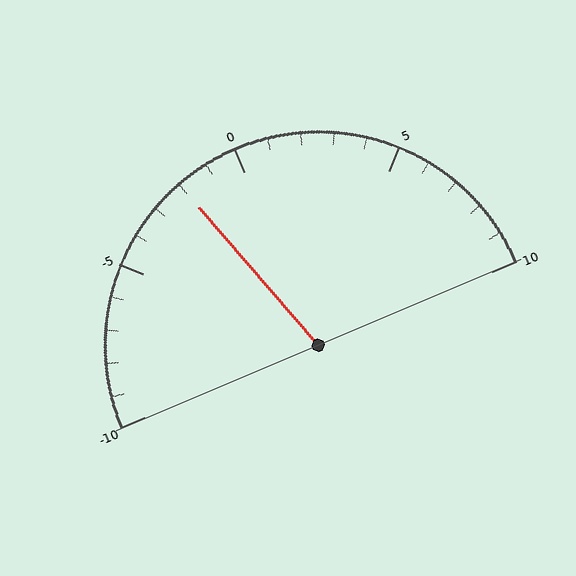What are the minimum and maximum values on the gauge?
The gauge ranges from -10 to 10.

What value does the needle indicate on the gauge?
The needle indicates approximately -2.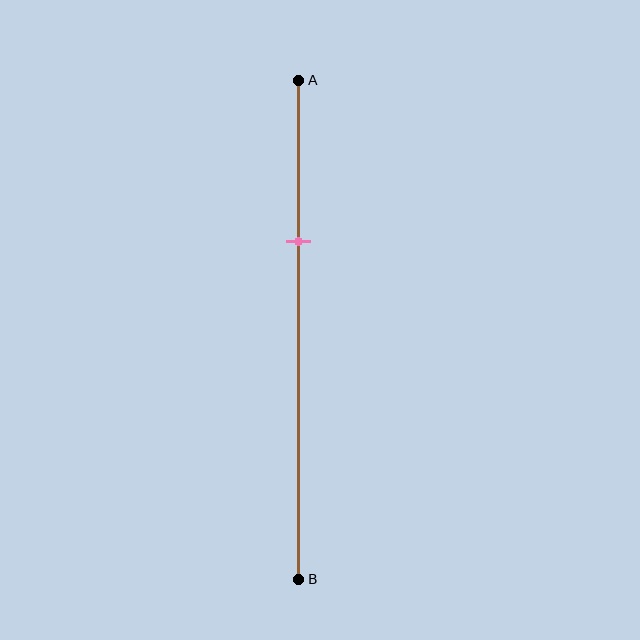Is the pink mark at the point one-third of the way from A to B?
Yes, the mark is approximately at the one-third point.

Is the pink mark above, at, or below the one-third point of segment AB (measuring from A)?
The pink mark is approximately at the one-third point of segment AB.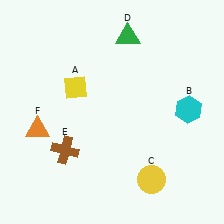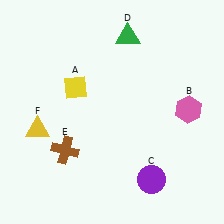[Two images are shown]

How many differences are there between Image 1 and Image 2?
There are 3 differences between the two images.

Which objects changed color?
B changed from cyan to pink. C changed from yellow to purple. F changed from orange to yellow.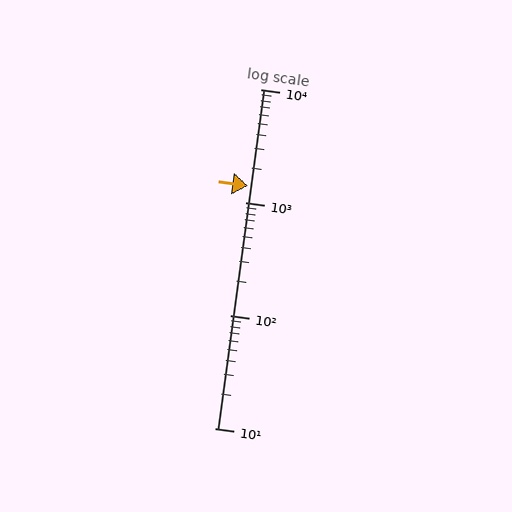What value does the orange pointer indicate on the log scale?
The pointer indicates approximately 1400.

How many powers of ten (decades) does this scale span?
The scale spans 3 decades, from 10 to 10000.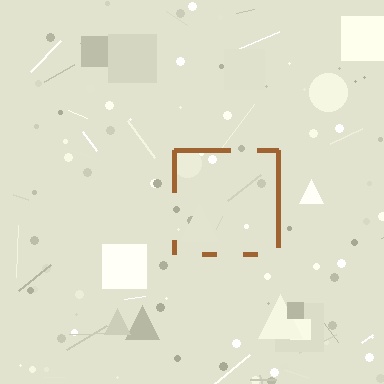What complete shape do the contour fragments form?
The contour fragments form a square.